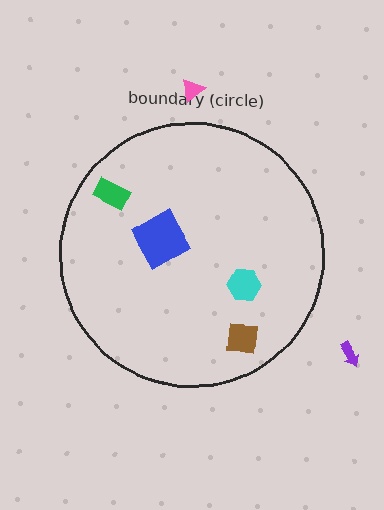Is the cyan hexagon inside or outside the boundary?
Inside.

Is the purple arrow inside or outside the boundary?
Outside.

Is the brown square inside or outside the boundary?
Inside.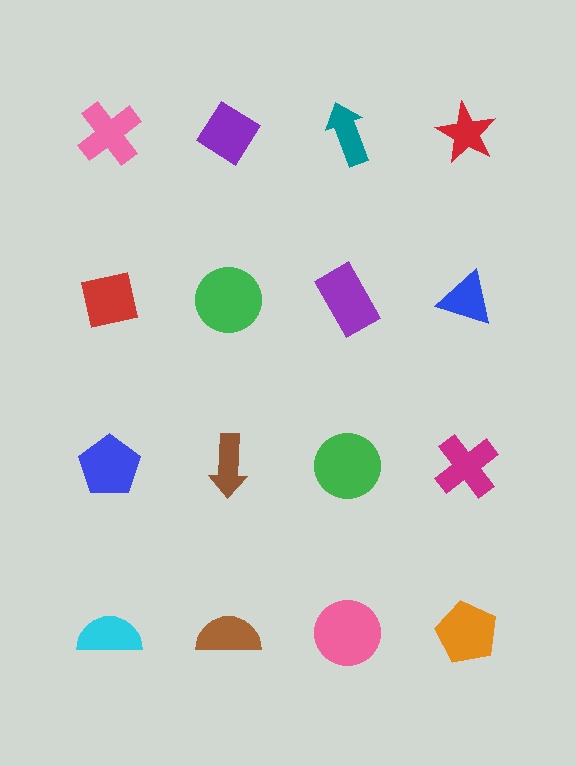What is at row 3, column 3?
A green circle.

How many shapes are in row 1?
4 shapes.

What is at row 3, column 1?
A blue pentagon.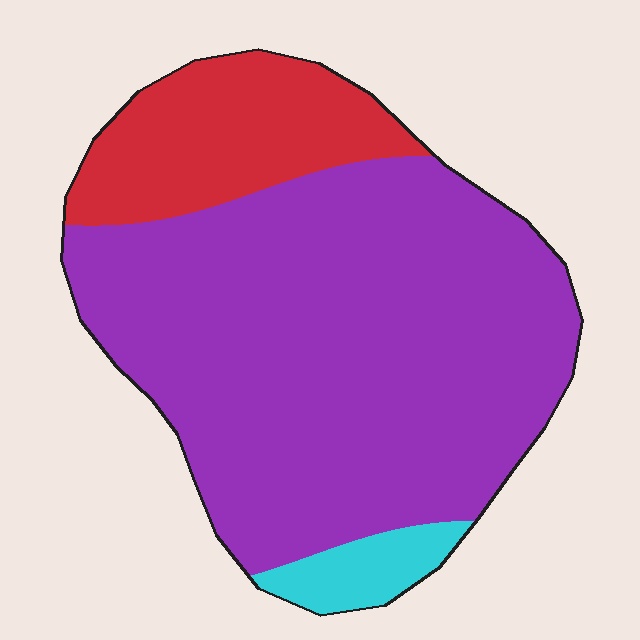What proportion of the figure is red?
Red takes up about one fifth (1/5) of the figure.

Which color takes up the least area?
Cyan, at roughly 5%.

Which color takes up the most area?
Purple, at roughly 75%.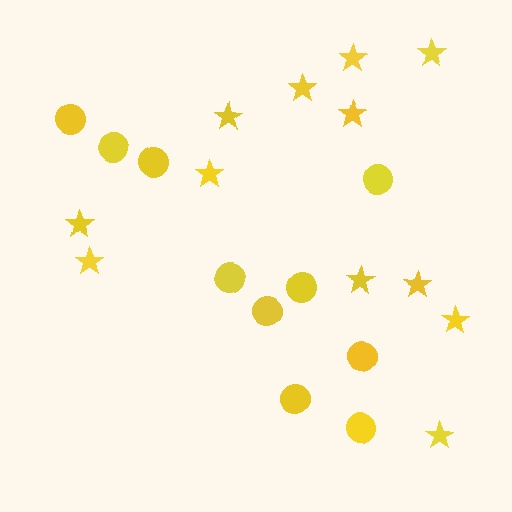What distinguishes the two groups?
There are 2 groups: one group of stars (12) and one group of circles (10).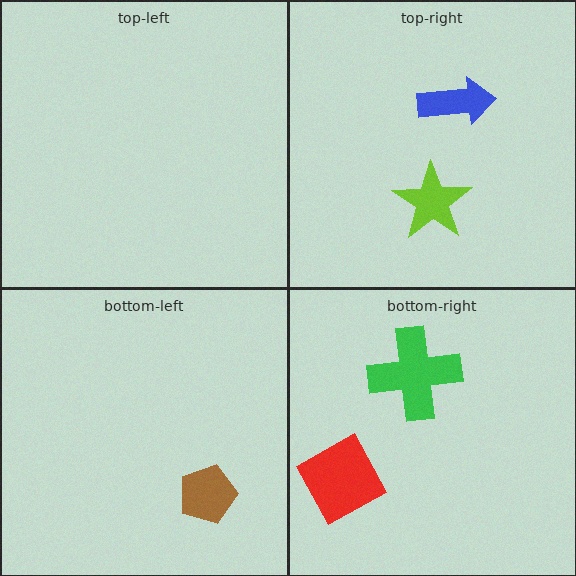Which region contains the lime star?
The top-right region.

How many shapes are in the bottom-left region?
1.